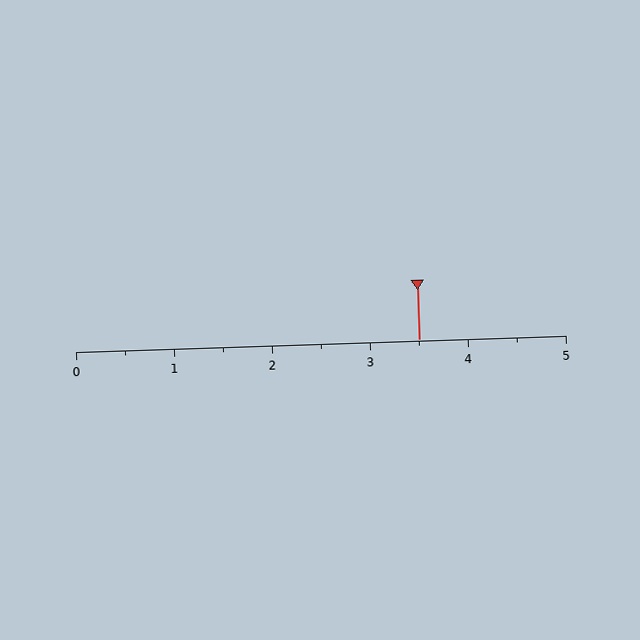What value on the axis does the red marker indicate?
The marker indicates approximately 3.5.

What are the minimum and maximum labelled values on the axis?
The axis runs from 0 to 5.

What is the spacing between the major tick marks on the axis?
The major ticks are spaced 1 apart.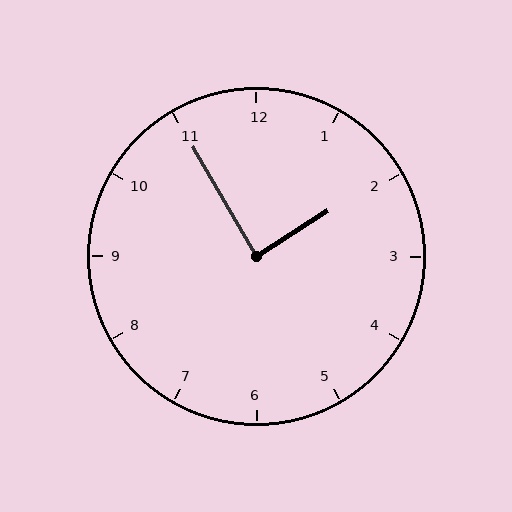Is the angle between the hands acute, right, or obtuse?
It is right.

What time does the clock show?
1:55.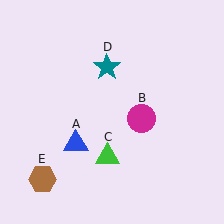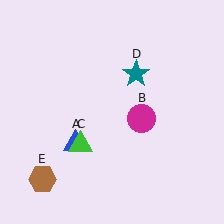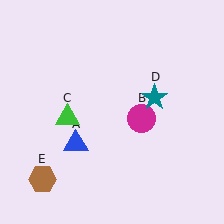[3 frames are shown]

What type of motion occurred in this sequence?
The green triangle (object C), teal star (object D) rotated clockwise around the center of the scene.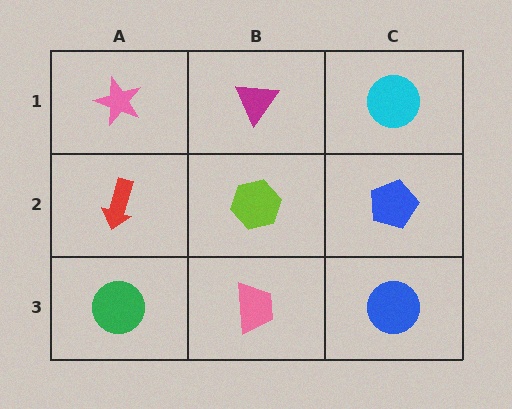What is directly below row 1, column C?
A blue pentagon.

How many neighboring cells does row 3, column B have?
3.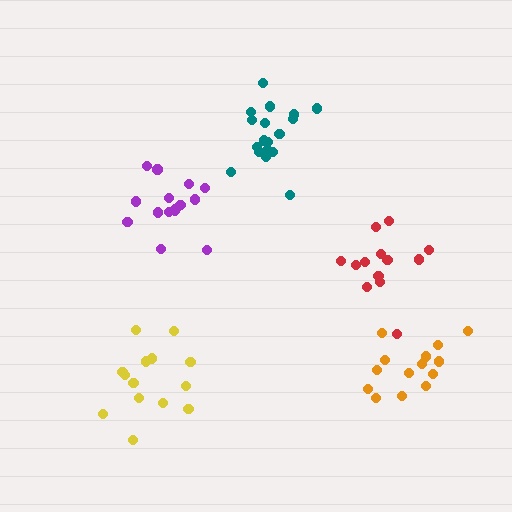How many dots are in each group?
Group 1: 15 dots, Group 2: 13 dots, Group 3: 14 dots, Group 4: 18 dots, Group 5: 14 dots (74 total).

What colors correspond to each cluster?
The clusters are colored: purple, red, orange, teal, yellow.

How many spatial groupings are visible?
There are 5 spatial groupings.